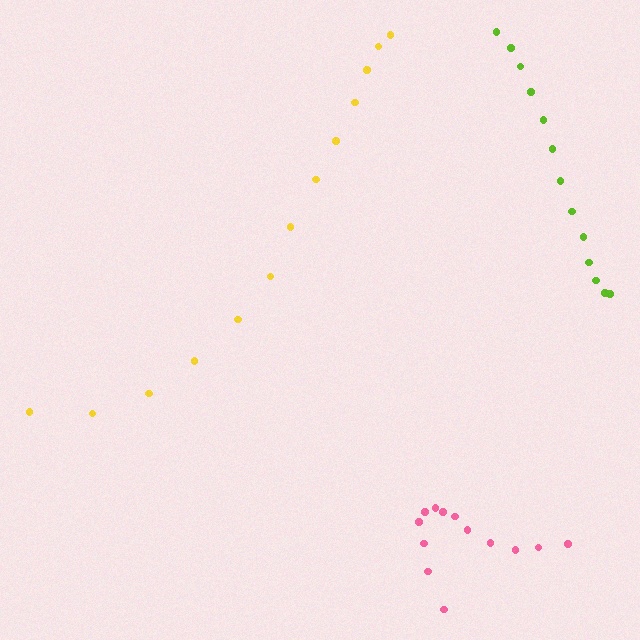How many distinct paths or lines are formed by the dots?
There are 3 distinct paths.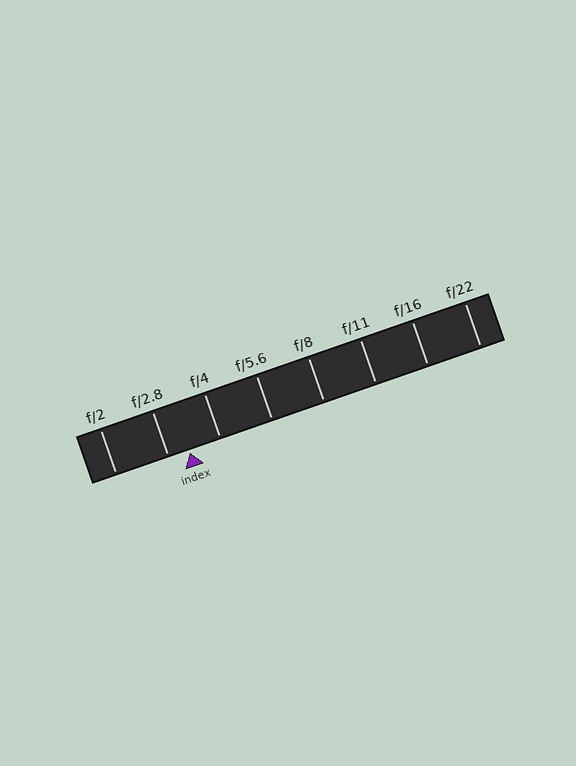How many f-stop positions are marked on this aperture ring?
There are 8 f-stop positions marked.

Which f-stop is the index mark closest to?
The index mark is closest to f/2.8.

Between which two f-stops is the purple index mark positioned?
The index mark is between f/2.8 and f/4.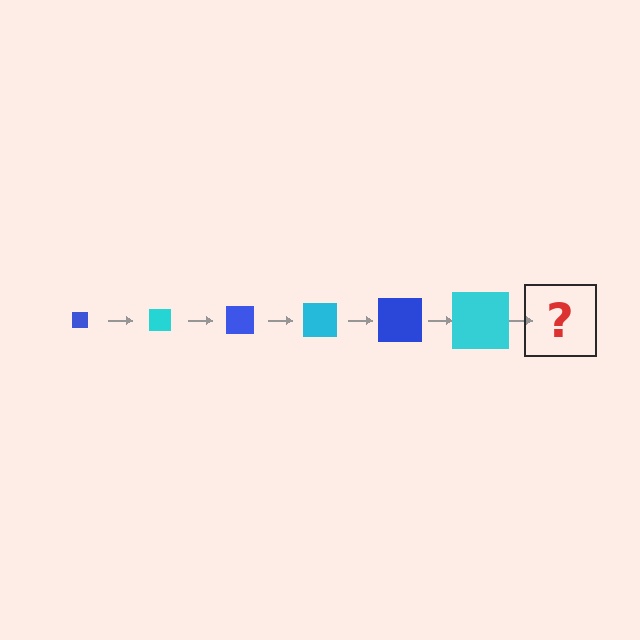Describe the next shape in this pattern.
It should be a blue square, larger than the previous one.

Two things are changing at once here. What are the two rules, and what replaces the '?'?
The two rules are that the square grows larger each step and the color cycles through blue and cyan. The '?' should be a blue square, larger than the previous one.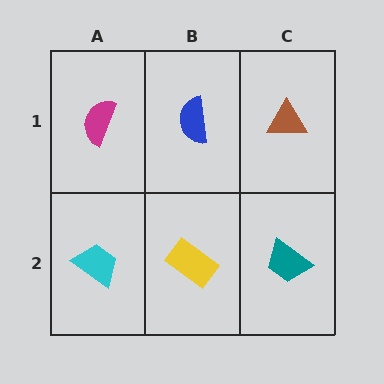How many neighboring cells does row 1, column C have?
2.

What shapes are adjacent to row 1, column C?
A teal trapezoid (row 2, column C), a blue semicircle (row 1, column B).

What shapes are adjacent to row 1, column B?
A yellow rectangle (row 2, column B), a magenta semicircle (row 1, column A), a brown triangle (row 1, column C).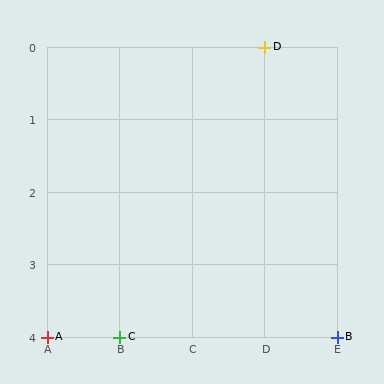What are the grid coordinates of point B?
Point B is at grid coordinates (E, 4).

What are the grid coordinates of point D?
Point D is at grid coordinates (D, 0).